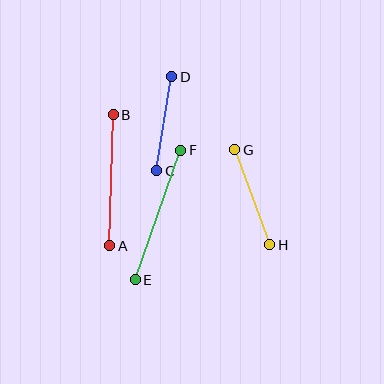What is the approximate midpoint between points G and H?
The midpoint is at approximately (252, 197) pixels.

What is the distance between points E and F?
The distance is approximately 137 pixels.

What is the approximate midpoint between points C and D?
The midpoint is at approximately (164, 124) pixels.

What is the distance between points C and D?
The distance is approximately 95 pixels.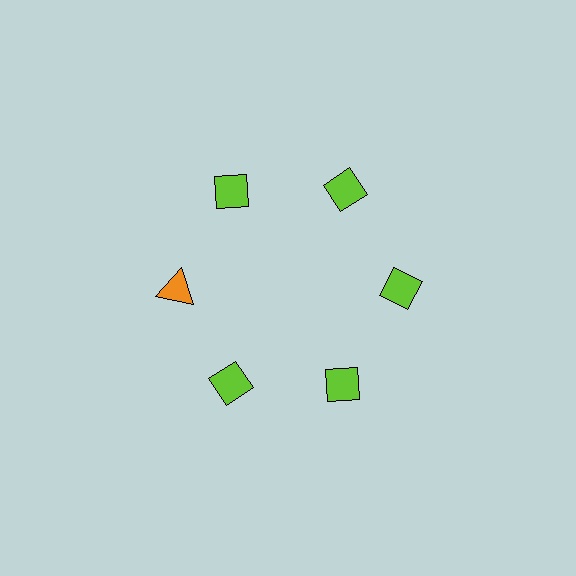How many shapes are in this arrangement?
There are 6 shapes arranged in a ring pattern.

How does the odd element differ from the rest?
It differs in both color (orange instead of lime) and shape (triangle instead of diamond).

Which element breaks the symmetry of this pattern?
The orange triangle at roughly the 9 o'clock position breaks the symmetry. All other shapes are lime diamonds.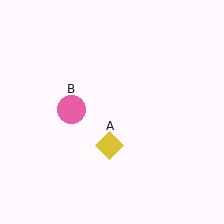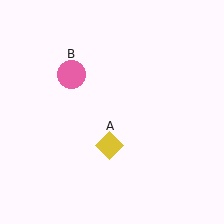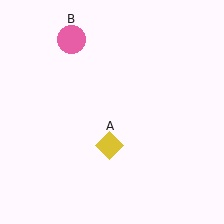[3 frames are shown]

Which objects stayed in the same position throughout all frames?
Yellow diamond (object A) remained stationary.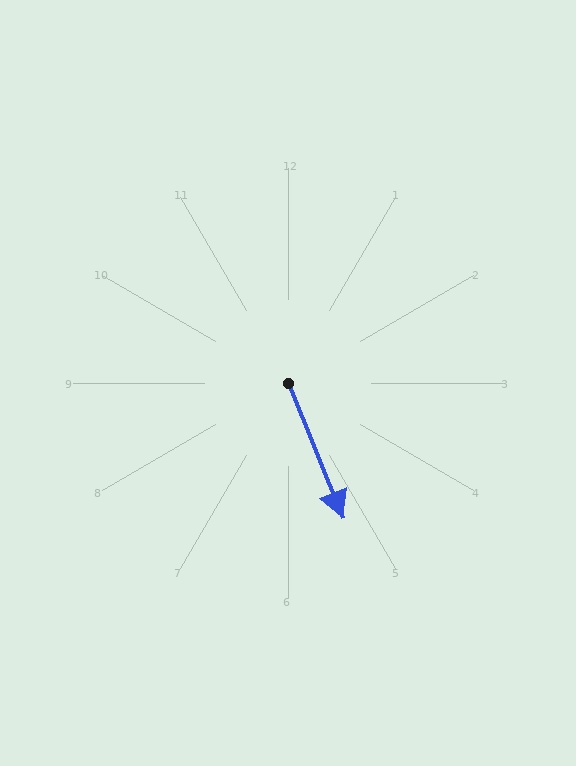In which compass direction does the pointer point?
South.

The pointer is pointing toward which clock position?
Roughly 5 o'clock.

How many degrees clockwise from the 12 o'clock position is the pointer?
Approximately 158 degrees.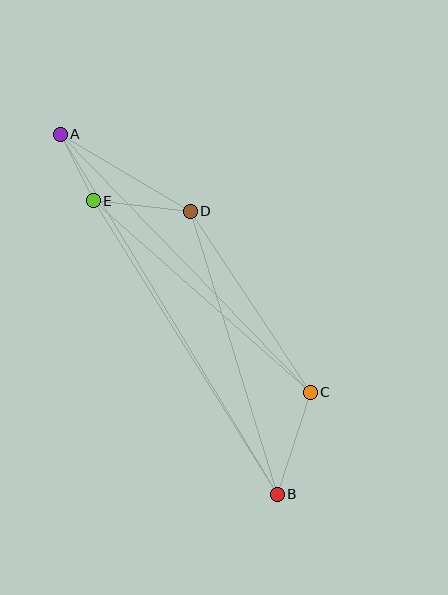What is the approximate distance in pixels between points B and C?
The distance between B and C is approximately 107 pixels.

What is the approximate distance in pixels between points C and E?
The distance between C and E is approximately 289 pixels.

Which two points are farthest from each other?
Points A and B are farthest from each other.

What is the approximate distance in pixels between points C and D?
The distance between C and D is approximately 217 pixels.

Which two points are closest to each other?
Points A and E are closest to each other.